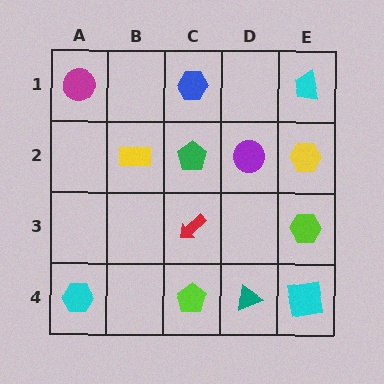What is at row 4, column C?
A lime pentagon.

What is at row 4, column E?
A cyan square.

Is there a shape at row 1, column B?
No, that cell is empty.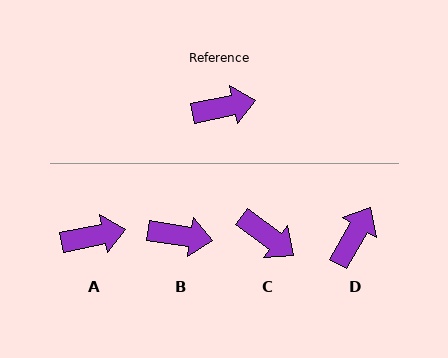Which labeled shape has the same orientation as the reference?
A.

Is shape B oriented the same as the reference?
No, it is off by about 21 degrees.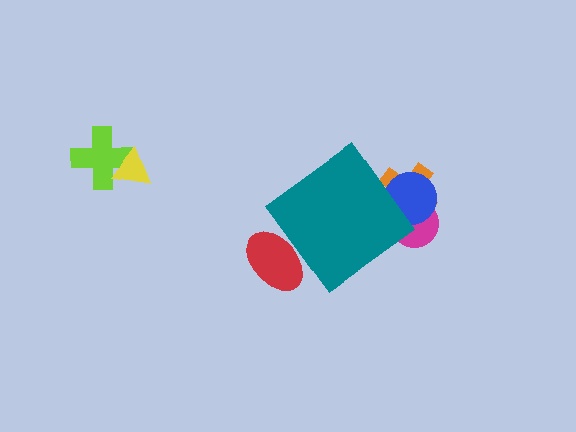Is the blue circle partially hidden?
Yes, the blue circle is partially hidden behind the teal diamond.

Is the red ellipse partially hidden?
Yes, the red ellipse is partially hidden behind the teal diamond.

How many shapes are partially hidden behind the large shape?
4 shapes are partially hidden.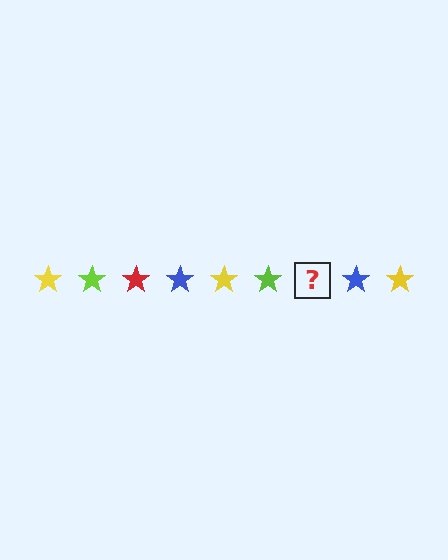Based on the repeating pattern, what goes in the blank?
The blank should be a red star.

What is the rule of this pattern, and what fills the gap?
The rule is that the pattern cycles through yellow, lime, red, blue stars. The gap should be filled with a red star.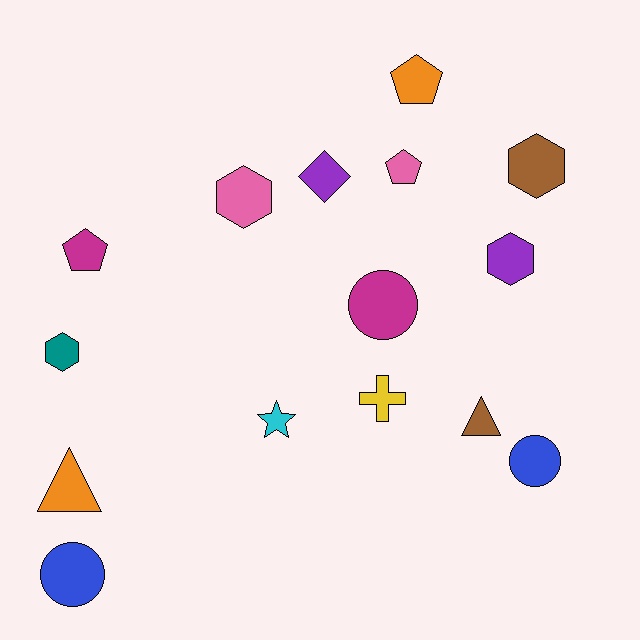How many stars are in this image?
There is 1 star.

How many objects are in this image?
There are 15 objects.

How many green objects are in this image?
There are no green objects.